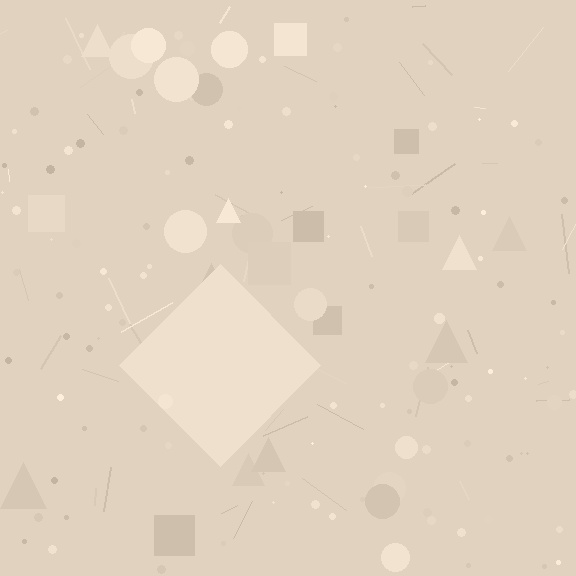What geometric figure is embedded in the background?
A diamond is embedded in the background.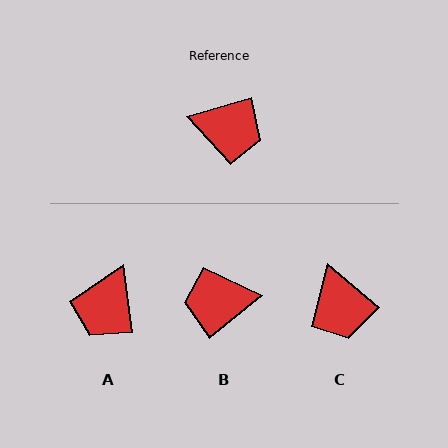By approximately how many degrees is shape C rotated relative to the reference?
Approximately 57 degrees clockwise.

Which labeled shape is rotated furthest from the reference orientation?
B, about 158 degrees away.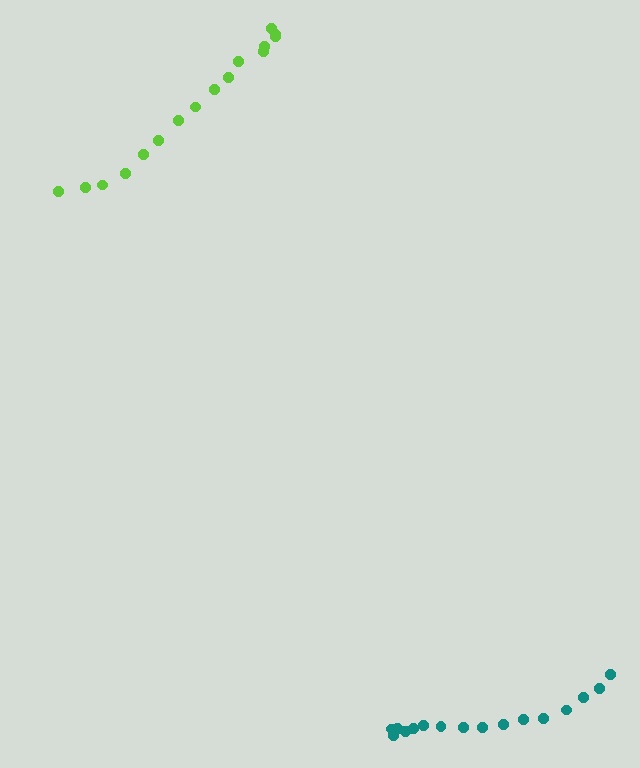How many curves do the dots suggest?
There are 2 distinct paths.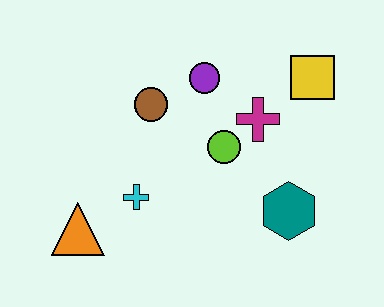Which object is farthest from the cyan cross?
The yellow square is farthest from the cyan cross.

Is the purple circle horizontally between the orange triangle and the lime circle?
Yes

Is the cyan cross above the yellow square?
No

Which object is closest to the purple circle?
The brown circle is closest to the purple circle.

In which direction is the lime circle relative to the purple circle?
The lime circle is below the purple circle.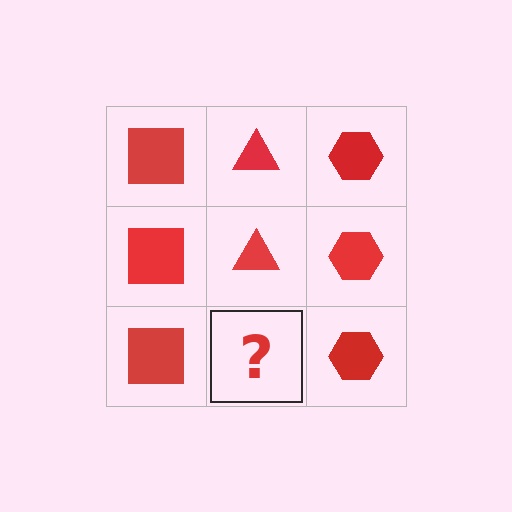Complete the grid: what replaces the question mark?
The question mark should be replaced with a red triangle.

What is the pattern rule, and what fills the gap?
The rule is that each column has a consistent shape. The gap should be filled with a red triangle.